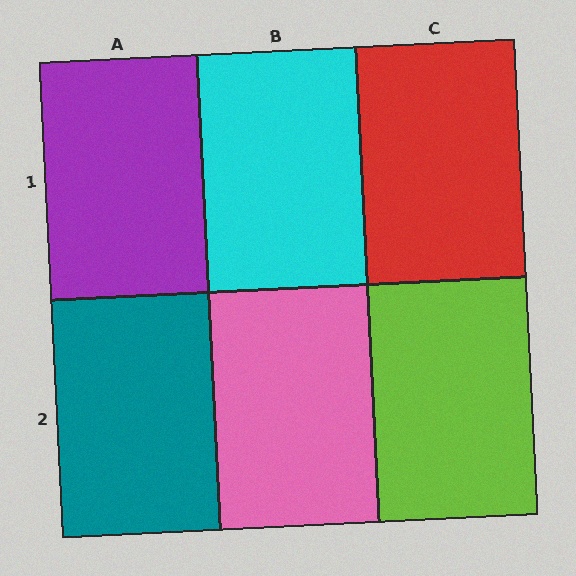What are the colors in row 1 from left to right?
Purple, cyan, red.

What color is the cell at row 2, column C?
Lime.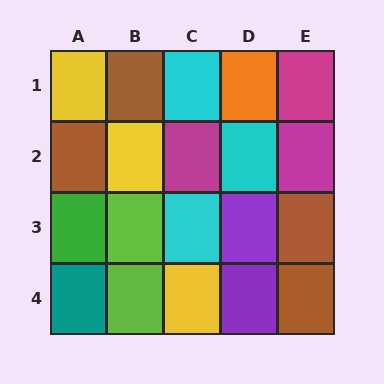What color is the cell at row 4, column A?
Teal.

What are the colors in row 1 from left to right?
Yellow, brown, cyan, orange, magenta.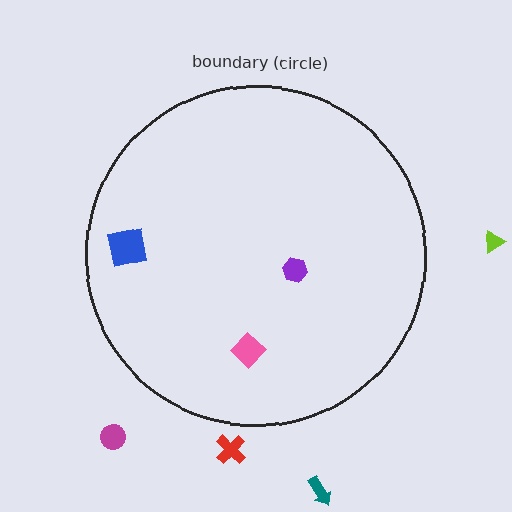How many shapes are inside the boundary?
3 inside, 4 outside.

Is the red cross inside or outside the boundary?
Outside.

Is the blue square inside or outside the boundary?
Inside.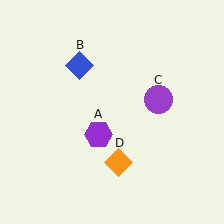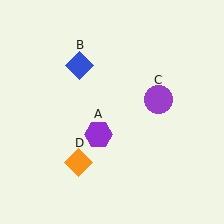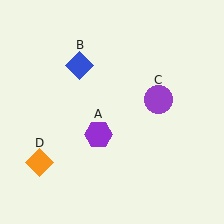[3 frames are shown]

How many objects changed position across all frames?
1 object changed position: orange diamond (object D).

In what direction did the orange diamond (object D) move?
The orange diamond (object D) moved left.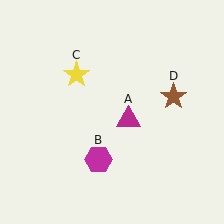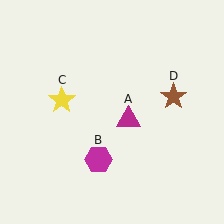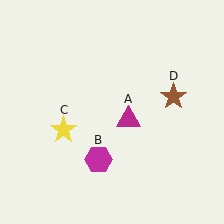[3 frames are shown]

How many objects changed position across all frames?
1 object changed position: yellow star (object C).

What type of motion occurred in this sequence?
The yellow star (object C) rotated counterclockwise around the center of the scene.